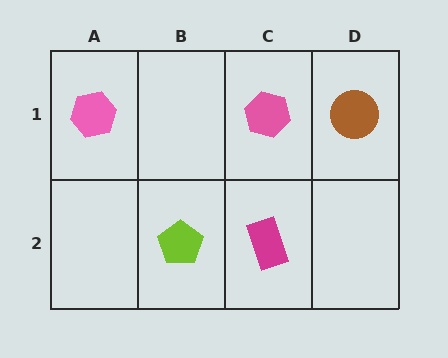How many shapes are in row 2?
2 shapes.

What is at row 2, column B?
A lime pentagon.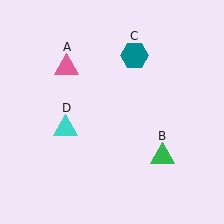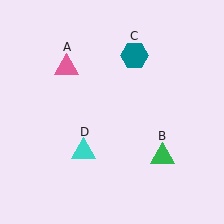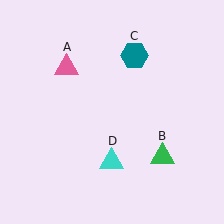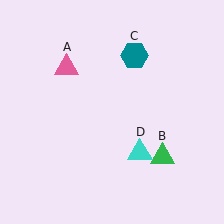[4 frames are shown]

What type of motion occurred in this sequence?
The cyan triangle (object D) rotated counterclockwise around the center of the scene.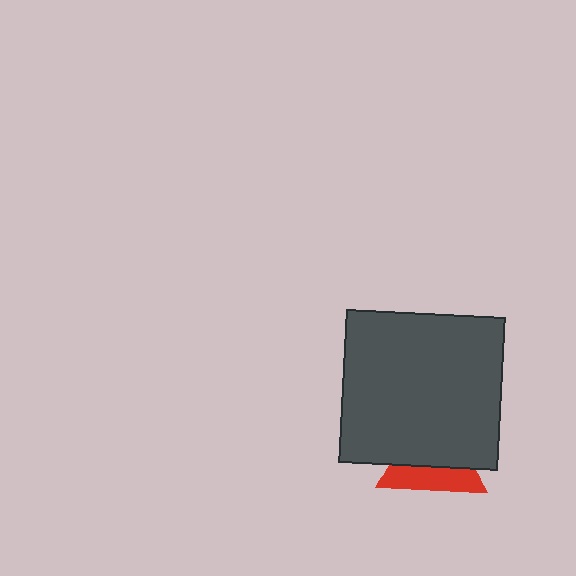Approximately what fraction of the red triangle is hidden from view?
Roughly 57% of the red triangle is hidden behind the dark gray rectangle.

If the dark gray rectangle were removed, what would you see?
You would see the complete red triangle.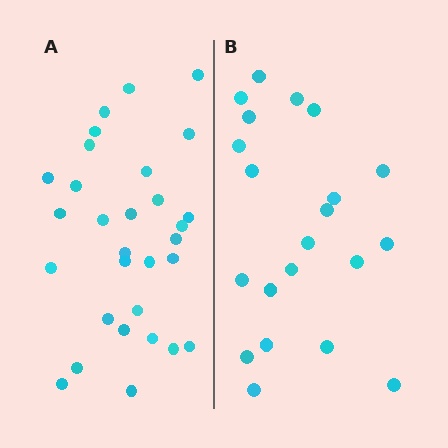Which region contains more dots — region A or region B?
Region A (the left region) has more dots.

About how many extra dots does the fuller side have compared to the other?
Region A has roughly 8 or so more dots than region B.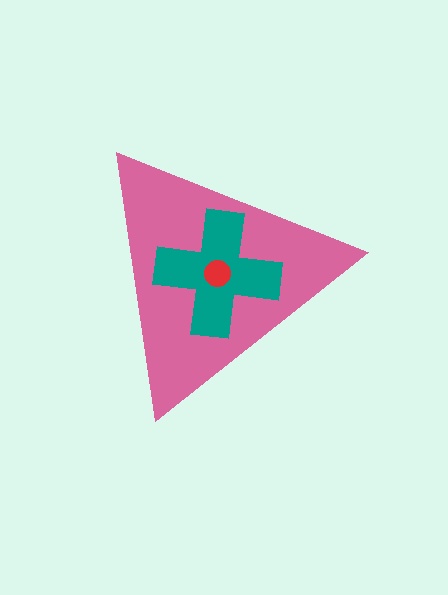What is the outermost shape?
The pink triangle.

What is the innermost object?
The red circle.